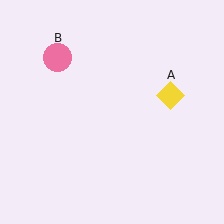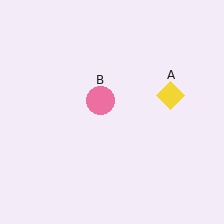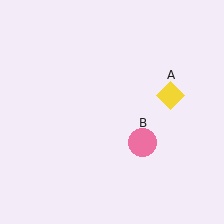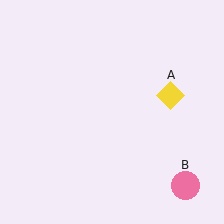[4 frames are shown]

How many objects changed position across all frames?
1 object changed position: pink circle (object B).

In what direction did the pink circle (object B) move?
The pink circle (object B) moved down and to the right.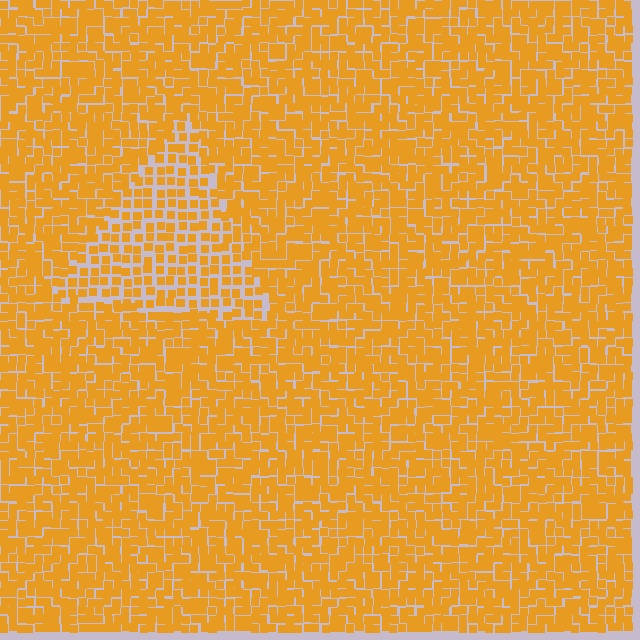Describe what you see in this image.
The image contains small orange elements arranged at two different densities. A triangle-shaped region is visible where the elements are less densely packed than the surrounding area.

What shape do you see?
I see a triangle.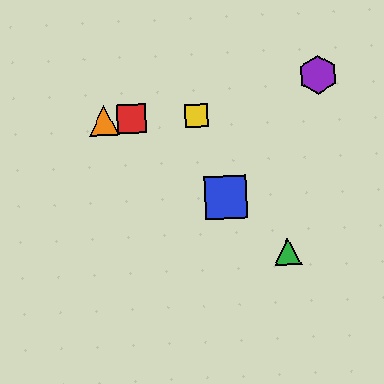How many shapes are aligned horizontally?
3 shapes (the red square, the yellow square, the orange triangle) are aligned horizontally.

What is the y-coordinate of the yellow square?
The yellow square is at y≈116.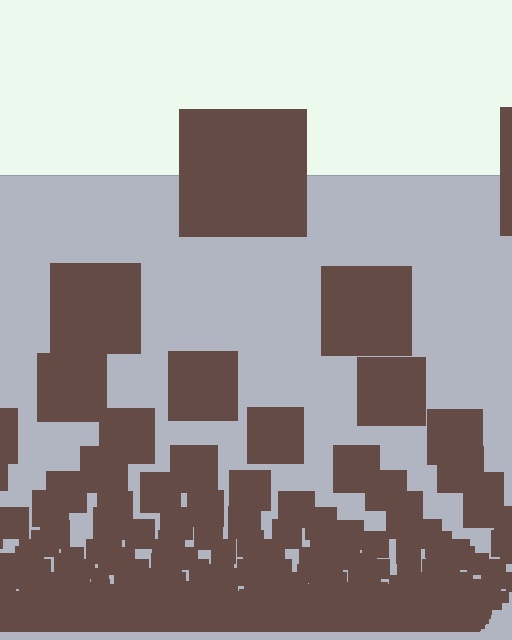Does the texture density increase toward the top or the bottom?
Density increases toward the bottom.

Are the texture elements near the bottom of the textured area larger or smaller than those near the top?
Smaller. The gradient is inverted — elements near the bottom are smaller and denser.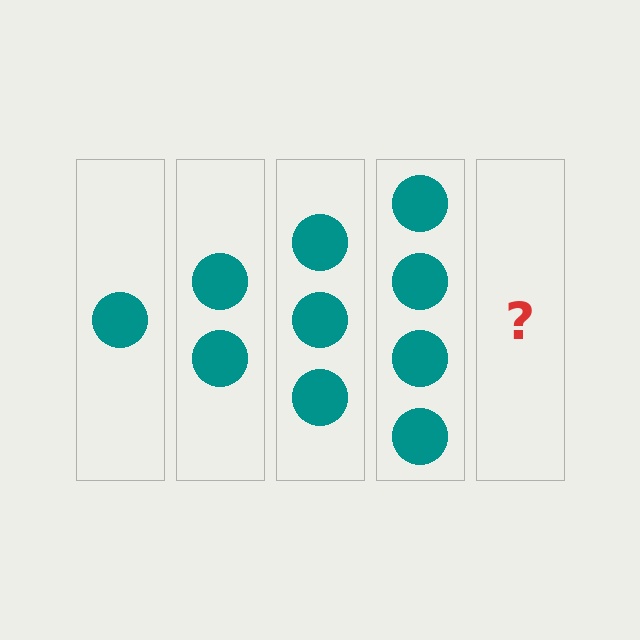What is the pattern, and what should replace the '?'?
The pattern is that each step adds one more circle. The '?' should be 5 circles.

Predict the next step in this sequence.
The next step is 5 circles.